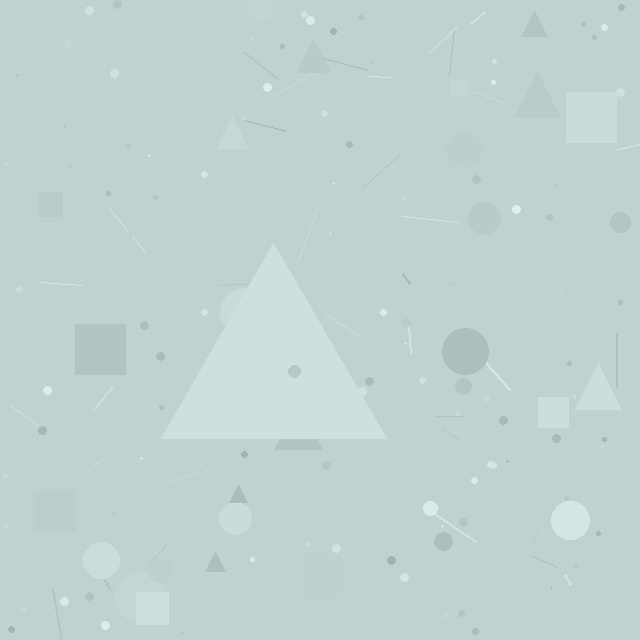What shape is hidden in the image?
A triangle is hidden in the image.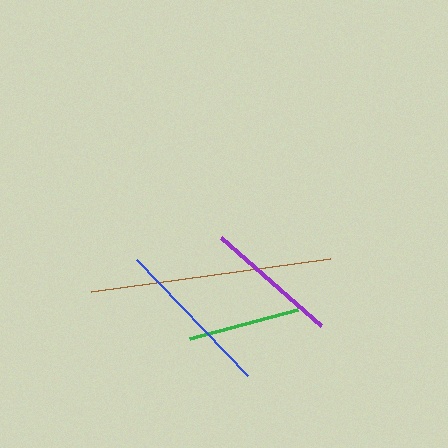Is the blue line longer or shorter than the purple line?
The blue line is longer than the purple line.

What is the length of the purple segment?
The purple segment is approximately 133 pixels long.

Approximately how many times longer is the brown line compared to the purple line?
The brown line is approximately 1.8 times the length of the purple line.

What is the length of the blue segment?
The blue segment is approximately 160 pixels long.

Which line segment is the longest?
The brown line is the longest at approximately 242 pixels.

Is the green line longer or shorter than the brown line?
The brown line is longer than the green line.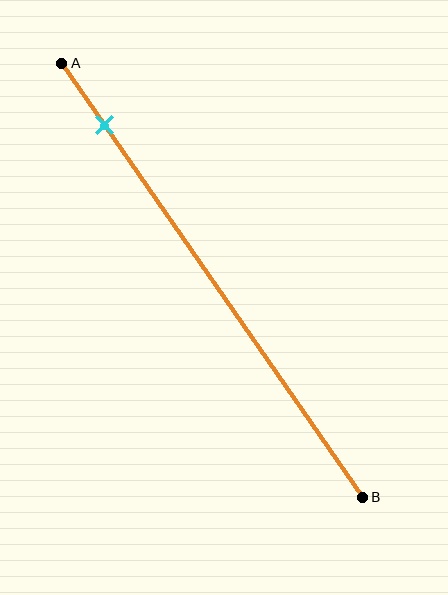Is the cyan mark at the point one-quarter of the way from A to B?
No, the mark is at about 15% from A, not at the 25% one-quarter point.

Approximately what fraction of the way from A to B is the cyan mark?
The cyan mark is approximately 15% of the way from A to B.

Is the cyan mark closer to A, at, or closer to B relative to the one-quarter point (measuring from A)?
The cyan mark is closer to point A than the one-quarter point of segment AB.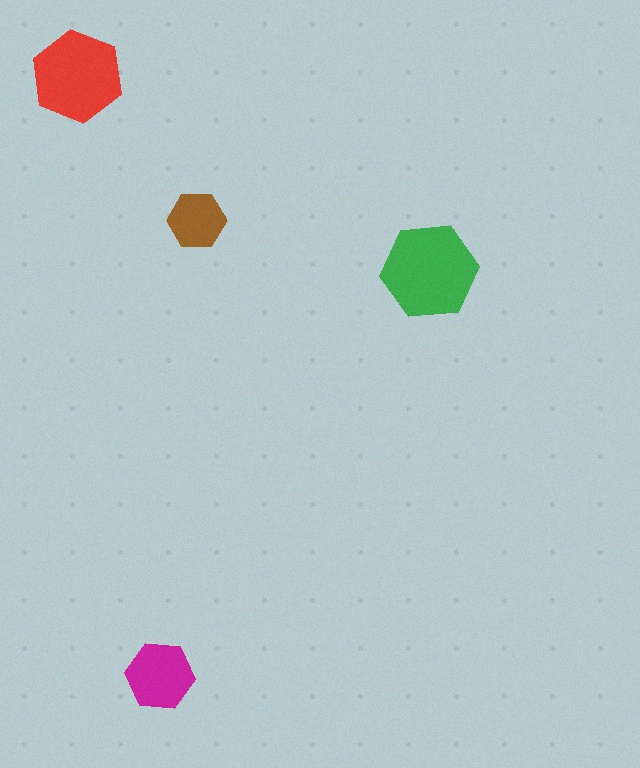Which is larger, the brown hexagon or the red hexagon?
The red one.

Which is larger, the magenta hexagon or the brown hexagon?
The magenta one.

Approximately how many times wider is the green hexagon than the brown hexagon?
About 1.5 times wider.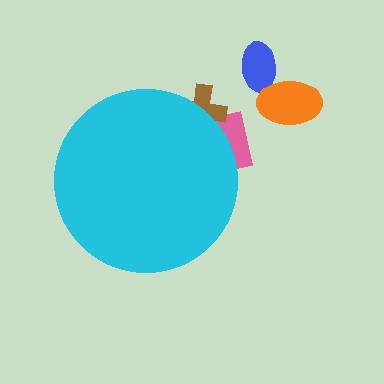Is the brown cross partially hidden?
Yes, the brown cross is partially hidden behind the cyan circle.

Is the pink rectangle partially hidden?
Yes, the pink rectangle is partially hidden behind the cyan circle.